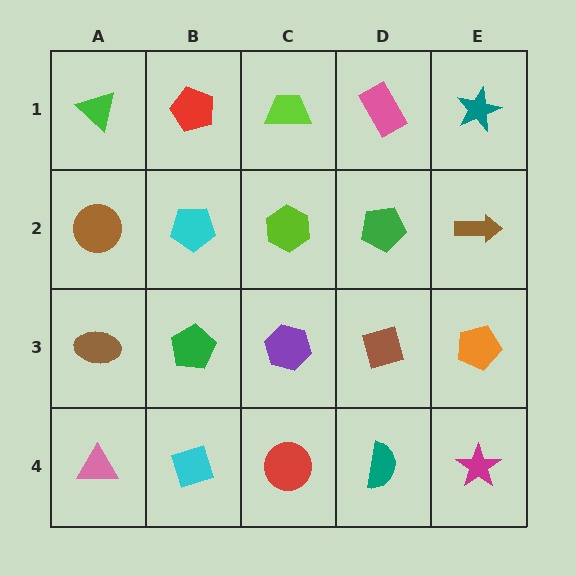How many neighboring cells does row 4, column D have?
3.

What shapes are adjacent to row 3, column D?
A green pentagon (row 2, column D), a teal semicircle (row 4, column D), a purple hexagon (row 3, column C), an orange pentagon (row 3, column E).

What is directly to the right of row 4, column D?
A magenta star.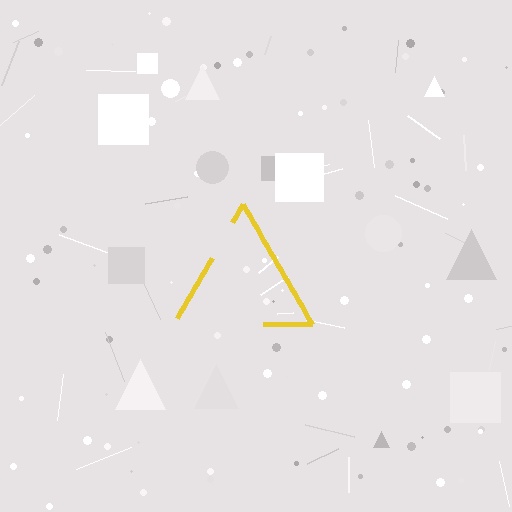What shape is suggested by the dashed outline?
The dashed outline suggests a triangle.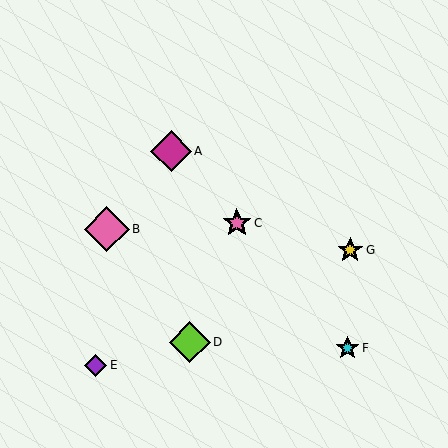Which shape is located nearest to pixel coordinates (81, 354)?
The purple diamond (labeled E) at (96, 365) is nearest to that location.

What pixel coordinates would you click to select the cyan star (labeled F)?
Click at (348, 348) to select the cyan star F.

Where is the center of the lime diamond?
The center of the lime diamond is at (190, 342).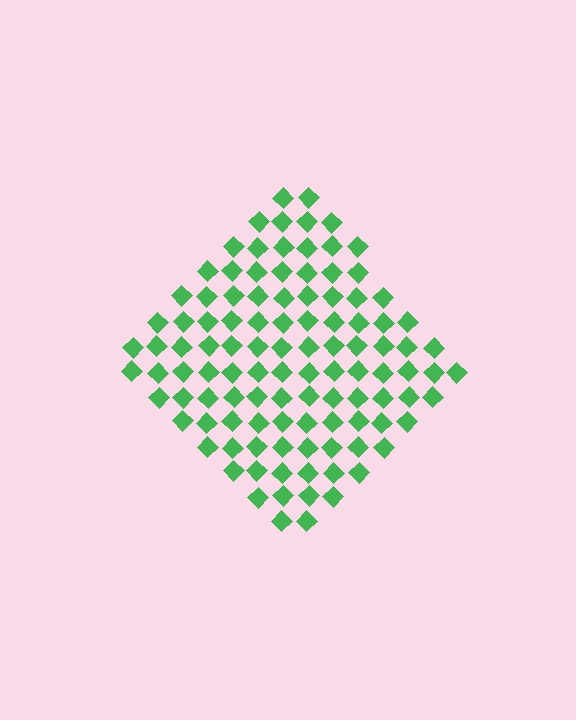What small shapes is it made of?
It is made of small diamonds.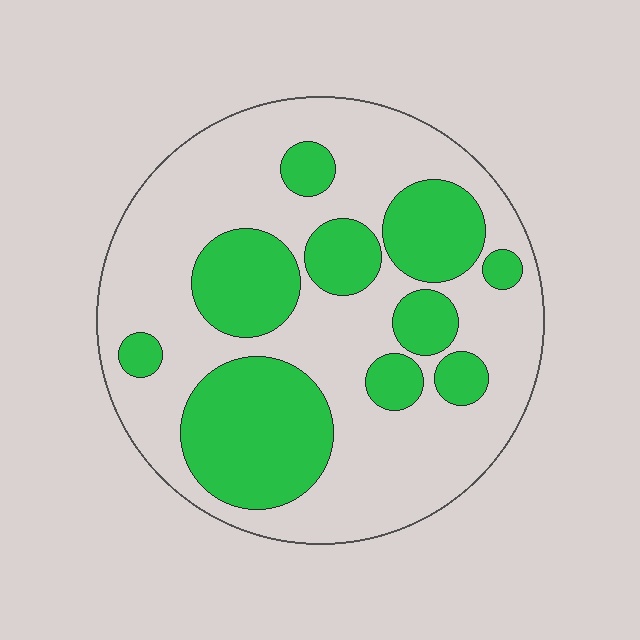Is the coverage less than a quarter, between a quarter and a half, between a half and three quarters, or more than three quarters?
Between a quarter and a half.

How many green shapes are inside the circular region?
10.